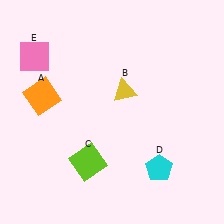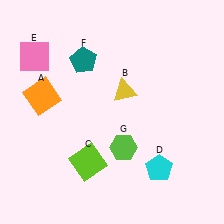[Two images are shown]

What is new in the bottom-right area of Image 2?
A lime hexagon (G) was added in the bottom-right area of Image 2.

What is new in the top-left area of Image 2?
A teal pentagon (F) was added in the top-left area of Image 2.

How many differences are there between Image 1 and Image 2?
There are 2 differences between the two images.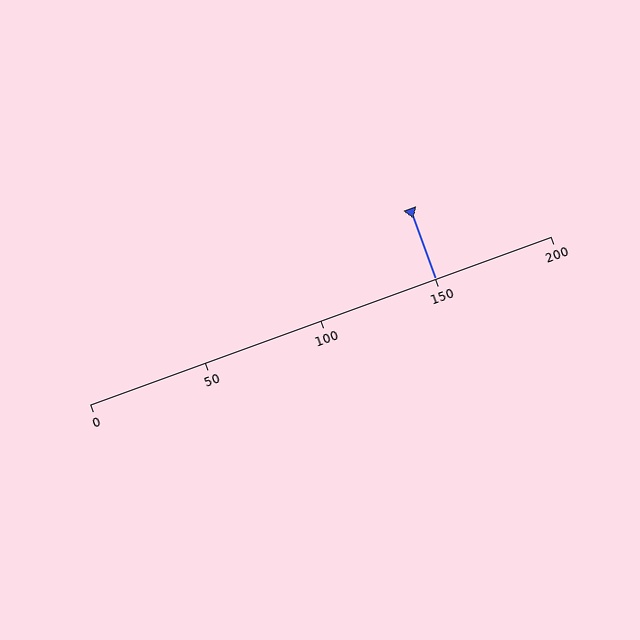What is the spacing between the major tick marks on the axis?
The major ticks are spaced 50 apart.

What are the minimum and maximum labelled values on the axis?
The axis runs from 0 to 200.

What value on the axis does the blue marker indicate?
The marker indicates approximately 150.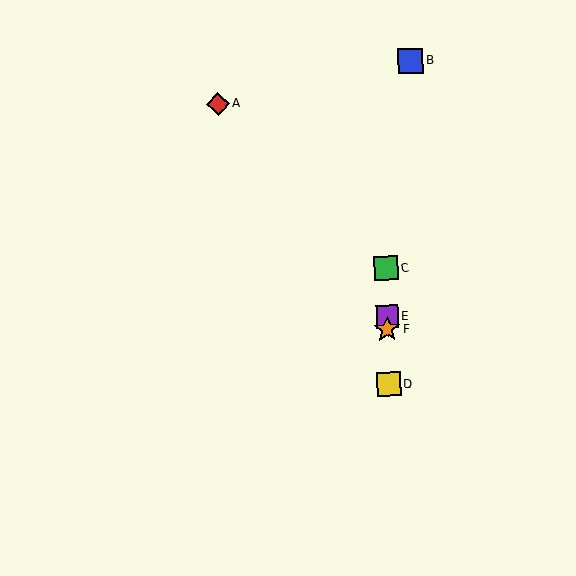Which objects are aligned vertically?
Objects C, D, E, F are aligned vertically.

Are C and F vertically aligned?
Yes, both are at x≈386.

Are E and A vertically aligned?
No, E is at x≈387 and A is at x≈218.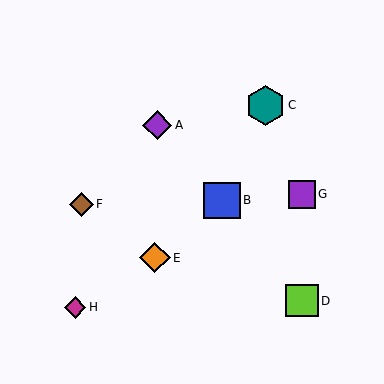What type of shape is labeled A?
Shape A is a purple diamond.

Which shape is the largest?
The teal hexagon (labeled C) is the largest.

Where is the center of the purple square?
The center of the purple square is at (302, 194).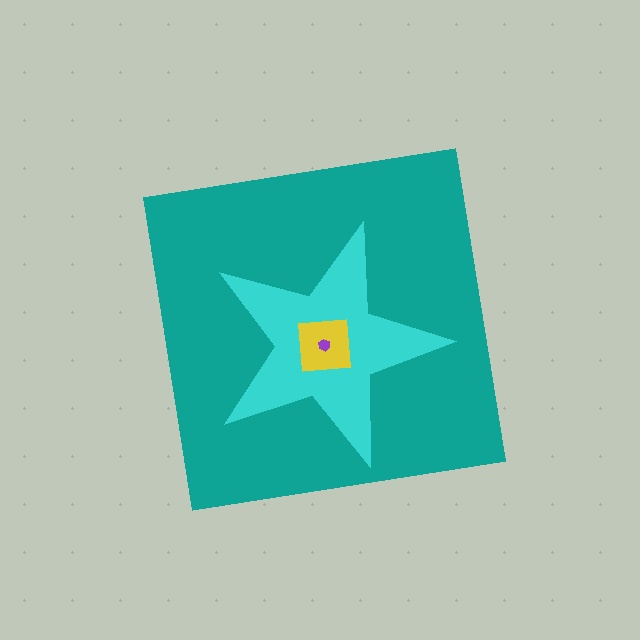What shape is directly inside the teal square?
The cyan star.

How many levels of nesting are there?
4.